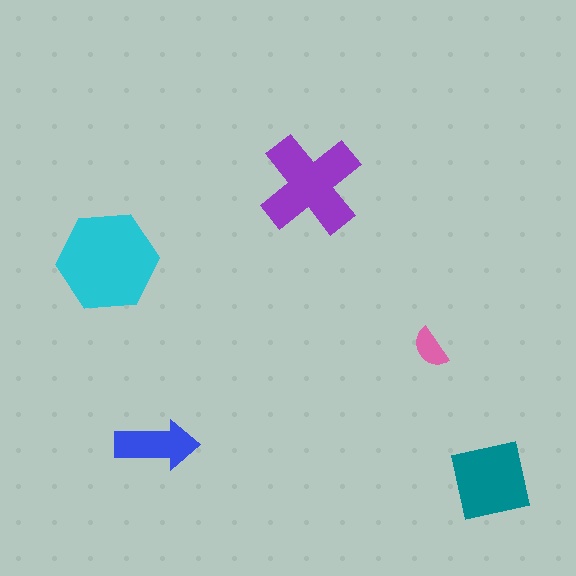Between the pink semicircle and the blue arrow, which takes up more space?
The blue arrow.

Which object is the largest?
The cyan hexagon.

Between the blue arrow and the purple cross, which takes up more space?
The purple cross.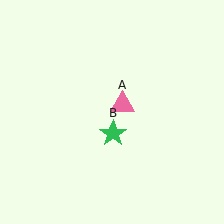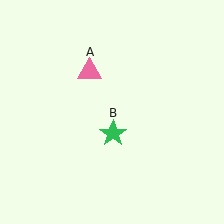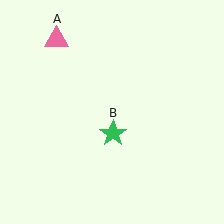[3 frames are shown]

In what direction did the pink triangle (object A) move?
The pink triangle (object A) moved up and to the left.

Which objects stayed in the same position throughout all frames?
Green star (object B) remained stationary.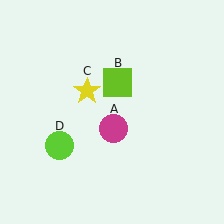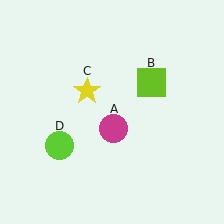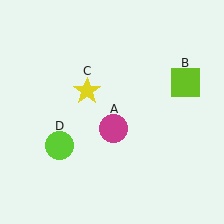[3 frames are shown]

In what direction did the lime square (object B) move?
The lime square (object B) moved right.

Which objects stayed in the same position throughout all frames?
Magenta circle (object A) and yellow star (object C) and lime circle (object D) remained stationary.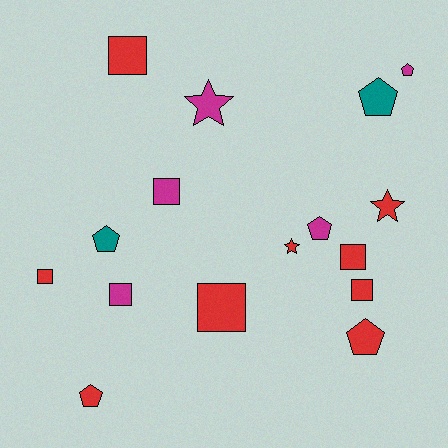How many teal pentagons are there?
There are 2 teal pentagons.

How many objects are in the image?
There are 16 objects.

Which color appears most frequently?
Red, with 9 objects.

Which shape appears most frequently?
Square, with 7 objects.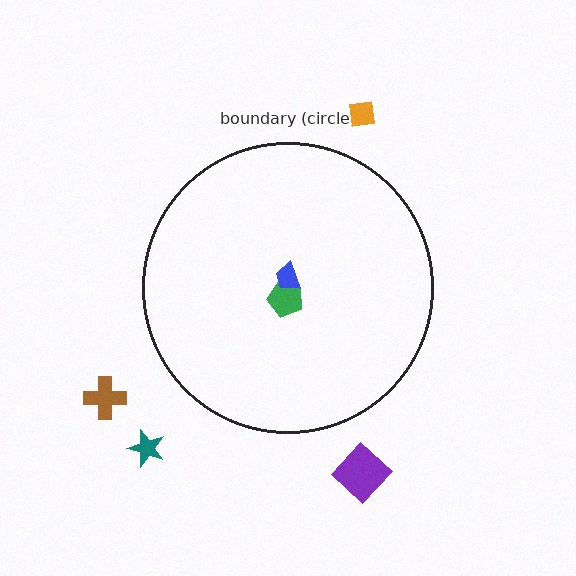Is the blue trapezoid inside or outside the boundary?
Inside.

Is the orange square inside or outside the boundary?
Outside.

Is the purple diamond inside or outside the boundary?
Outside.